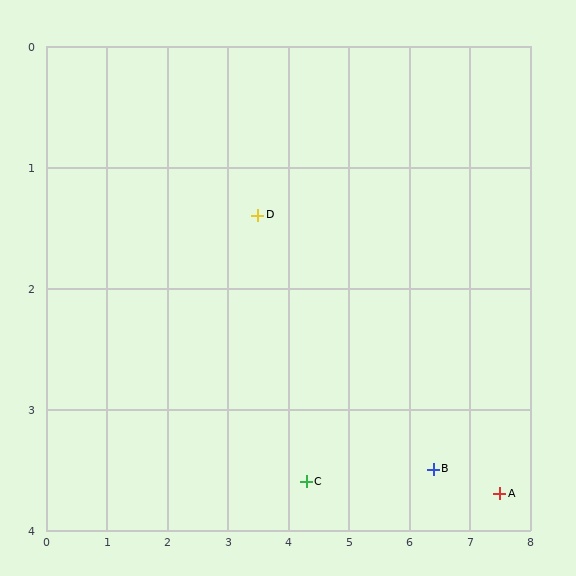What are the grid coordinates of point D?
Point D is at approximately (3.5, 1.4).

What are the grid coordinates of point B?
Point B is at approximately (6.4, 3.5).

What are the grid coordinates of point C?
Point C is at approximately (4.3, 3.6).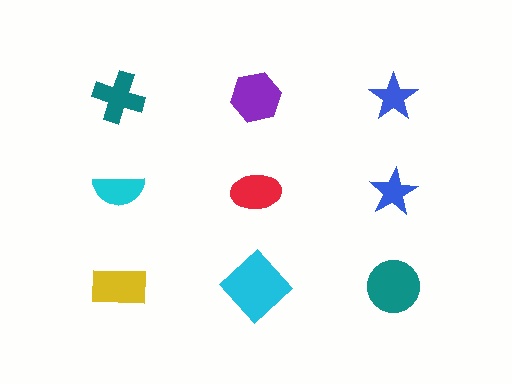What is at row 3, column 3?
A teal circle.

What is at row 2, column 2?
A red ellipse.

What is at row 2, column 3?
A blue star.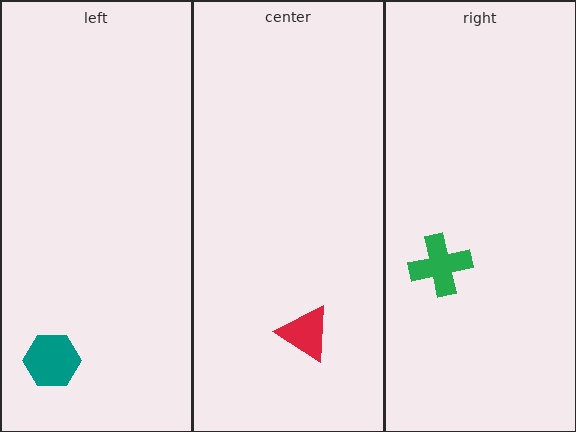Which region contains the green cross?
The right region.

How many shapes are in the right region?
1.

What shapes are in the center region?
The red triangle.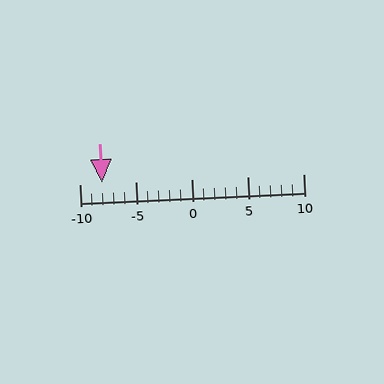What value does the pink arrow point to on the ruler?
The pink arrow points to approximately -8.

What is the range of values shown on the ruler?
The ruler shows values from -10 to 10.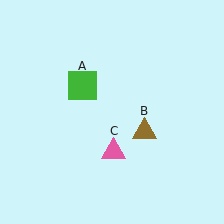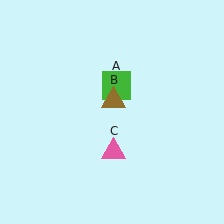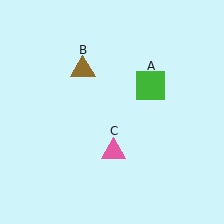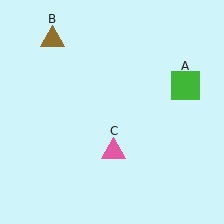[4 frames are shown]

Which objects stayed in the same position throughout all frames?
Pink triangle (object C) remained stationary.